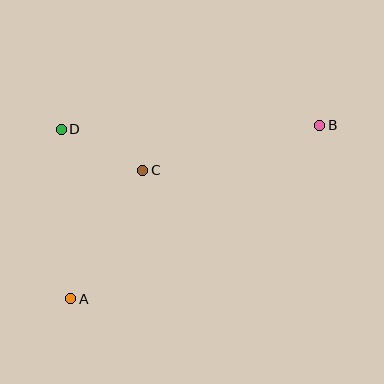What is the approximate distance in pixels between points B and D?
The distance between B and D is approximately 259 pixels.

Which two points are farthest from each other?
Points A and B are farthest from each other.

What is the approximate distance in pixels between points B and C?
The distance between B and C is approximately 183 pixels.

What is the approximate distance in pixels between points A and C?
The distance between A and C is approximately 147 pixels.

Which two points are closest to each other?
Points C and D are closest to each other.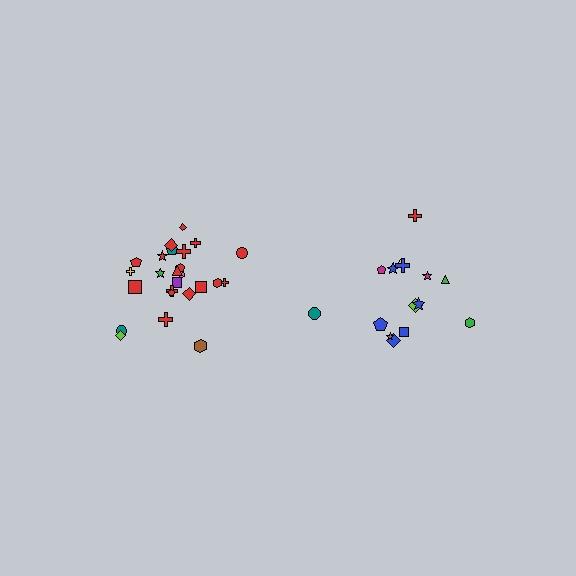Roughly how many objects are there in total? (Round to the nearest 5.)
Roughly 40 objects in total.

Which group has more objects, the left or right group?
The left group.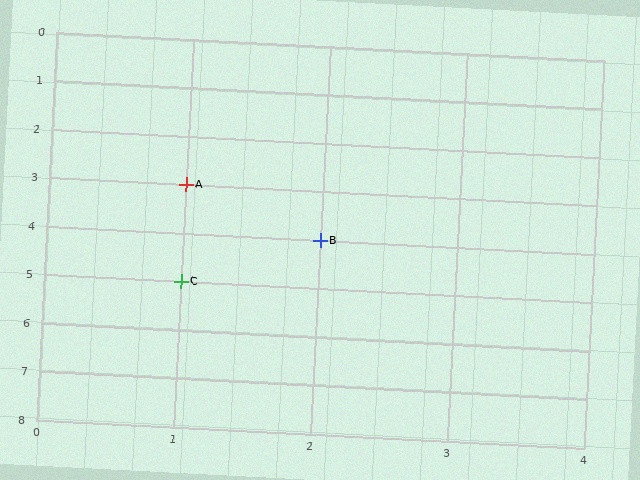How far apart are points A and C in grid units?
Points A and C are 2 rows apart.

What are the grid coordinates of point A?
Point A is at grid coordinates (1, 3).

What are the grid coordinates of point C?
Point C is at grid coordinates (1, 5).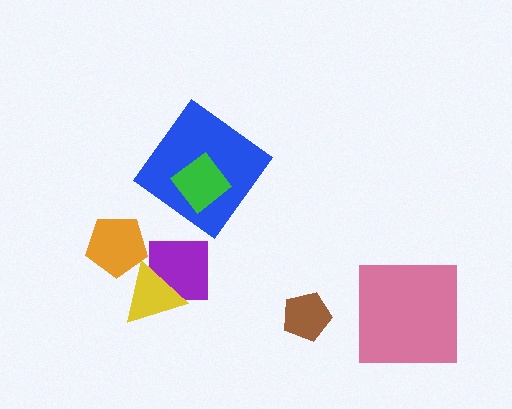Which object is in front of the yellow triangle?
The orange pentagon is in front of the yellow triangle.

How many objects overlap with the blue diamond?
1 object overlaps with the blue diamond.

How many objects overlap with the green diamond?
1 object overlaps with the green diamond.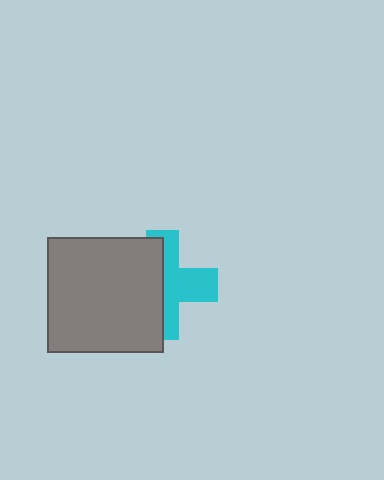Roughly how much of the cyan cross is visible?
About half of it is visible (roughly 51%).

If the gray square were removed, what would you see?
You would see the complete cyan cross.